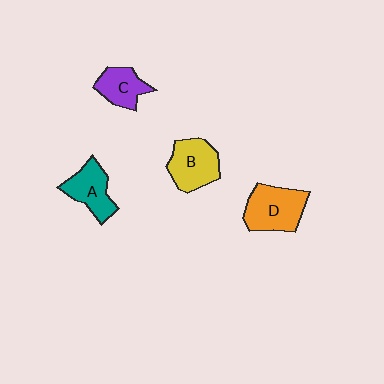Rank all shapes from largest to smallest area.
From largest to smallest: D (orange), B (yellow), A (teal), C (purple).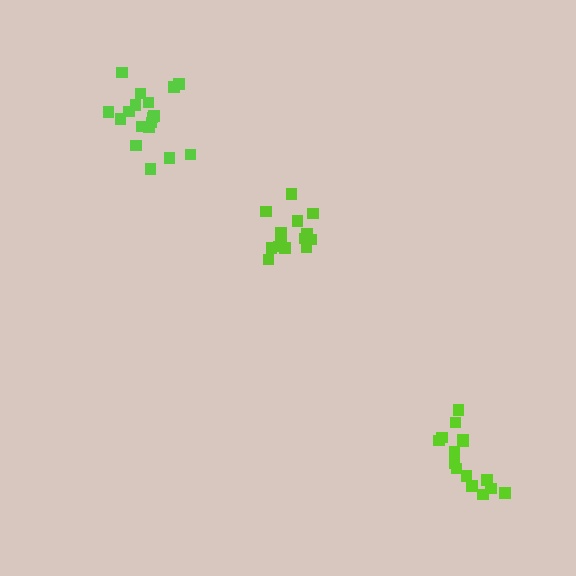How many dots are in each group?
Group 1: 15 dots, Group 2: 16 dots, Group 3: 18 dots (49 total).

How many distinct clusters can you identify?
There are 3 distinct clusters.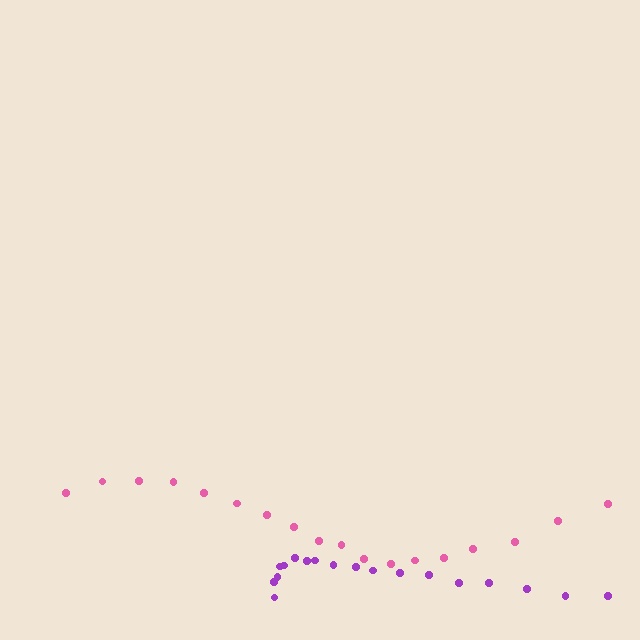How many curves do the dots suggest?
There are 2 distinct paths.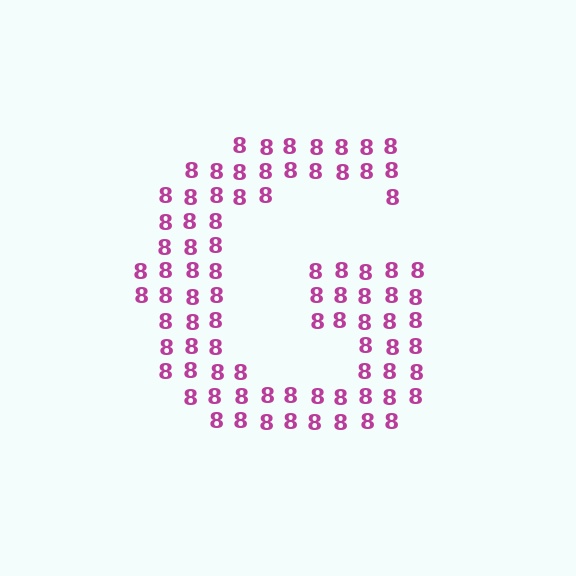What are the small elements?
The small elements are digit 8's.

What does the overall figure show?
The overall figure shows the letter G.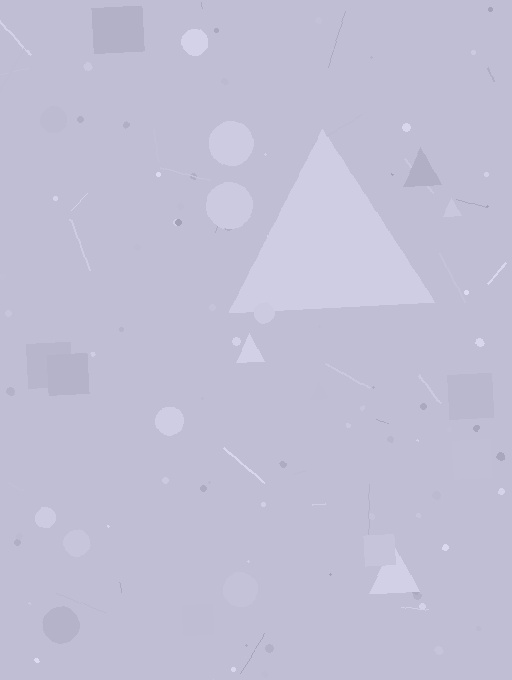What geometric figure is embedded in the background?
A triangle is embedded in the background.